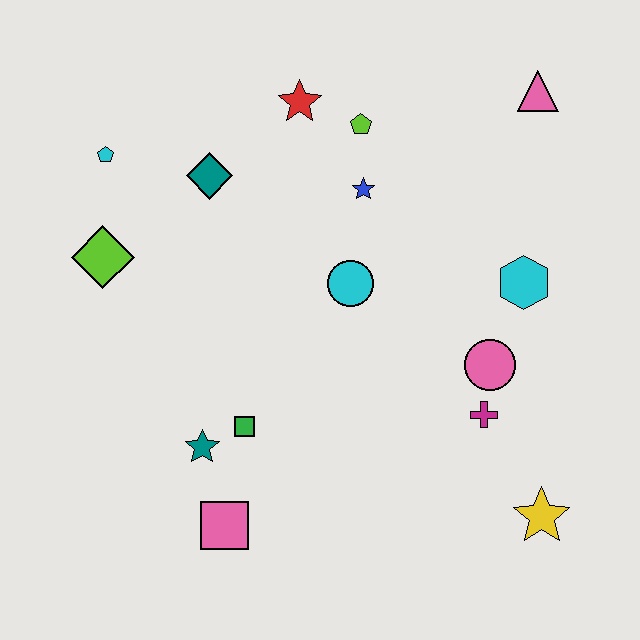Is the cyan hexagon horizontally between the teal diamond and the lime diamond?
No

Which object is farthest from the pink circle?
The cyan pentagon is farthest from the pink circle.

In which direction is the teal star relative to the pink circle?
The teal star is to the left of the pink circle.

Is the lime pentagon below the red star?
Yes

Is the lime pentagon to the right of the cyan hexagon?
No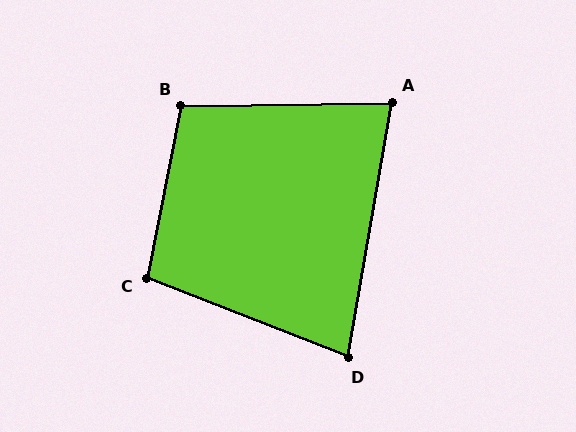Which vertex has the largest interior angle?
B, at approximately 102 degrees.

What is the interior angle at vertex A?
Approximately 79 degrees (acute).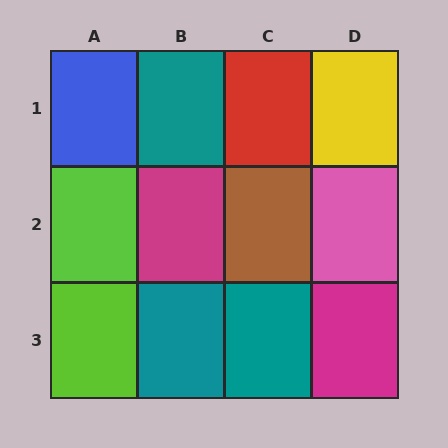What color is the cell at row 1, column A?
Blue.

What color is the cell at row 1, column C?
Red.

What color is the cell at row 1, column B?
Teal.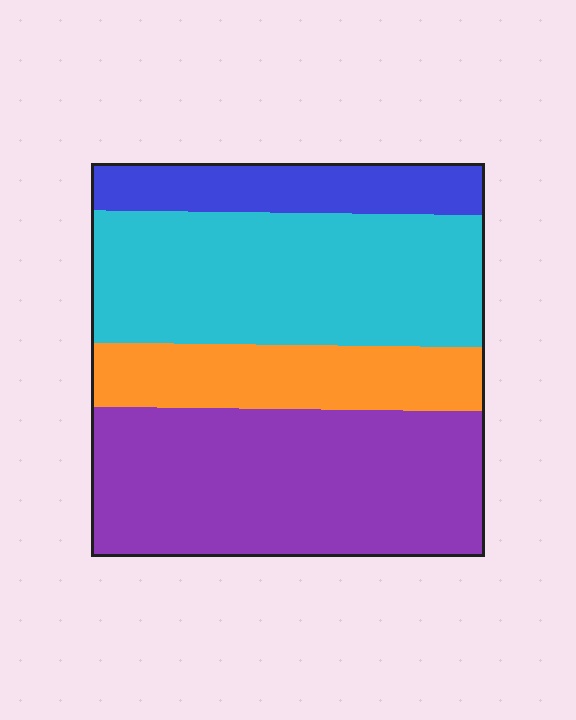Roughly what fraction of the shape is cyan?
Cyan takes up about one third (1/3) of the shape.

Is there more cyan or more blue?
Cyan.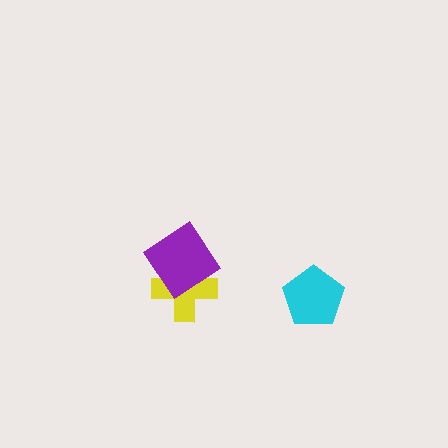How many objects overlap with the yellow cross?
1 object overlaps with the yellow cross.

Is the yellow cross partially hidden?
Yes, it is partially covered by another shape.